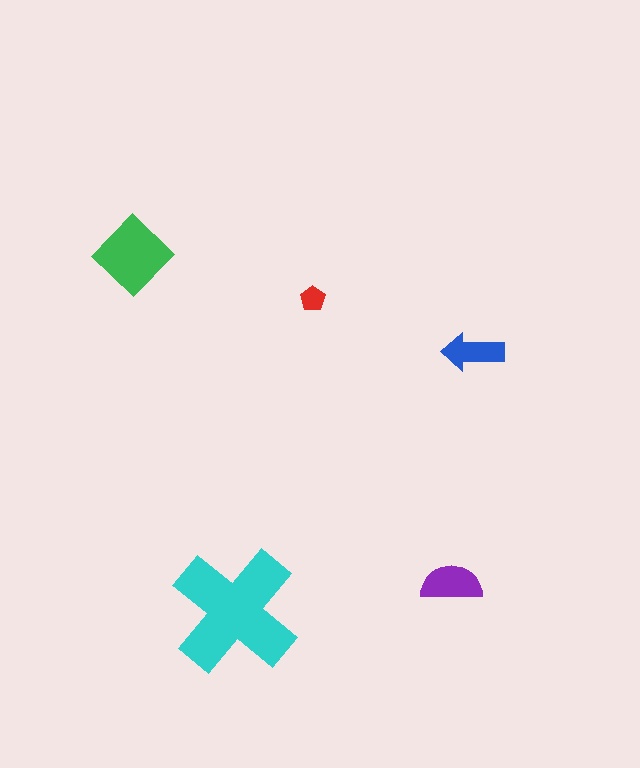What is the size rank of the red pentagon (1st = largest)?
5th.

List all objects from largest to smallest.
The cyan cross, the green diamond, the purple semicircle, the blue arrow, the red pentagon.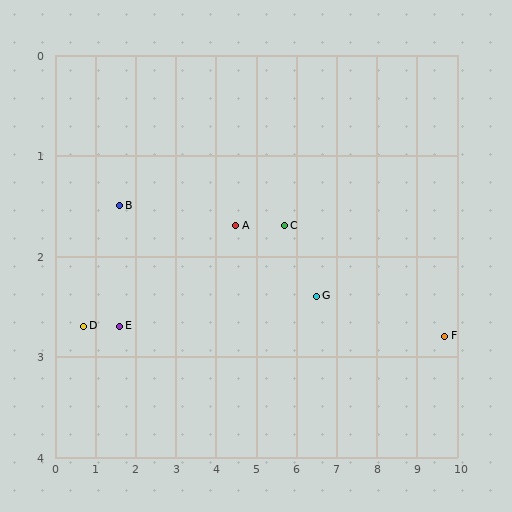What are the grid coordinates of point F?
Point F is at approximately (9.7, 2.8).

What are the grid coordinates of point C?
Point C is at approximately (5.7, 1.7).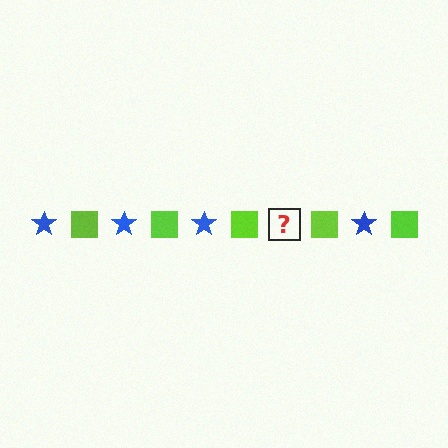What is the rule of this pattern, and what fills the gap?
The rule is that the pattern alternates between blue star and lime square. The gap should be filled with a blue star.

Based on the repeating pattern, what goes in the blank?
The blank should be a blue star.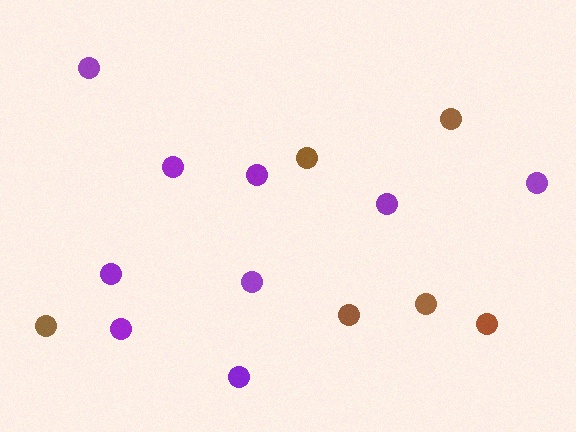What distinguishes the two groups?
There are 2 groups: one group of purple circles (9) and one group of brown circles (6).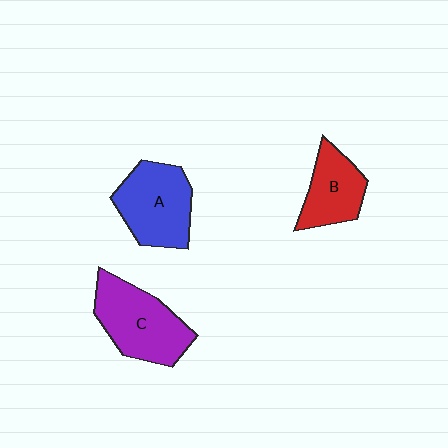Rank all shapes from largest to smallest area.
From largest to smallest: C (purple), A (blue), B (red).